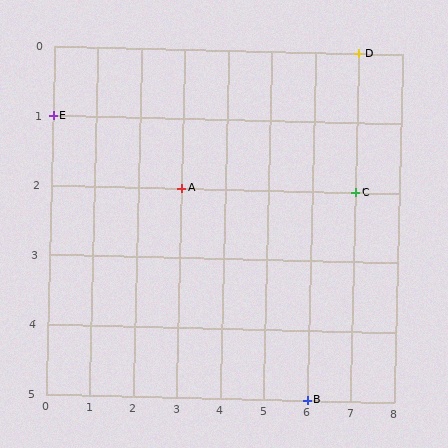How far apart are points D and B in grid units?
Points D and B are 1 column and 5 rows apart (about 5.1 grid units diagonally).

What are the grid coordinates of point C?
Point C is at grid coordinates (7, 2).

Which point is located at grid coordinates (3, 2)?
Point A is at (3, 2).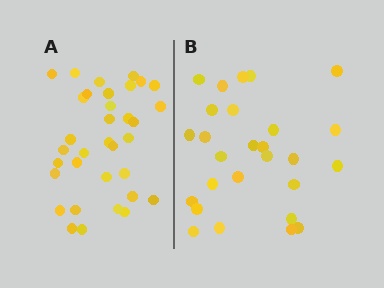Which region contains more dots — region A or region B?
Region A (the left region) has more dots.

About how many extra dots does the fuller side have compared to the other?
Region A has roughly 8 or so more dots than region B.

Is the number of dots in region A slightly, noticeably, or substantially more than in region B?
Region A has noticeably more, but not dramatically so. The ratio is roughly 1.3 to 1.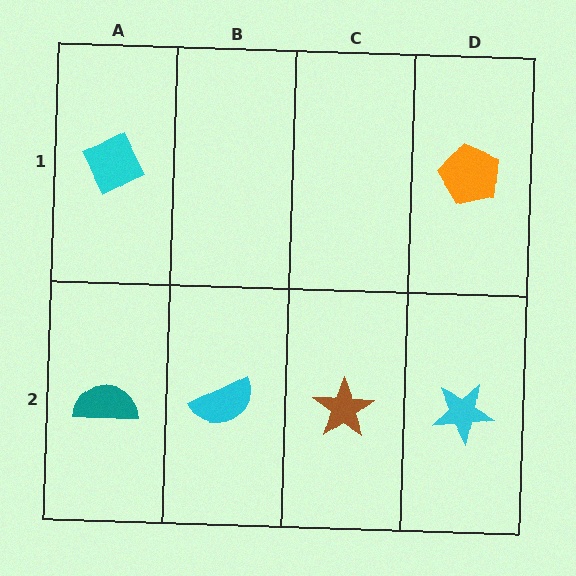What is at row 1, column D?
An orange pentagon.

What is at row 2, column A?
A teal semicircle.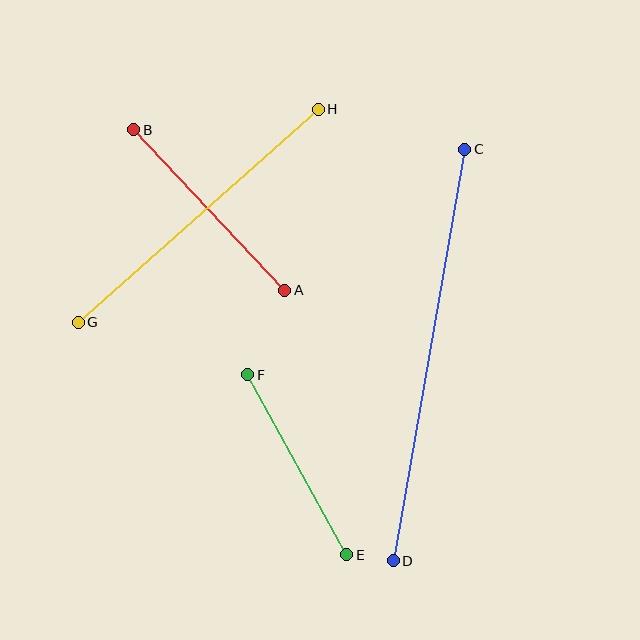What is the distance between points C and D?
The distance is approximately 418 pixels.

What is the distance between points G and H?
The distance is approximately 321 pixels.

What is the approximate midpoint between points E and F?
The midpoint is at approximately (297, 465) pixels.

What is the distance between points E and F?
The distance is approximately 206 pixels.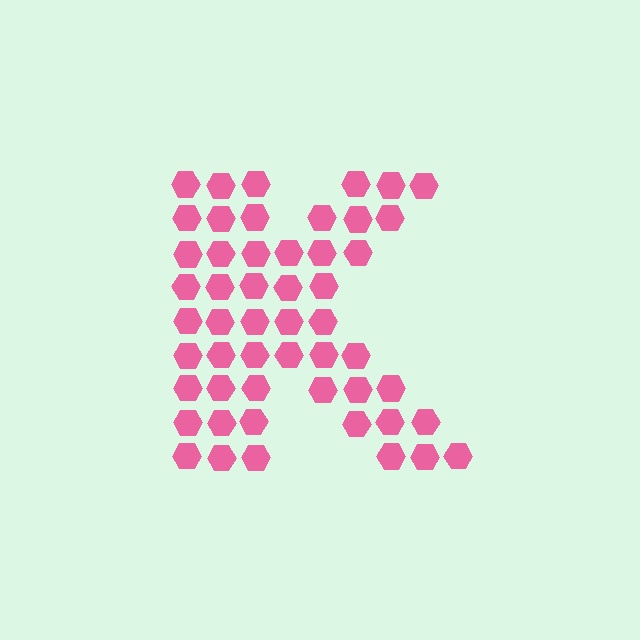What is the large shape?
The large shape is the letter K.